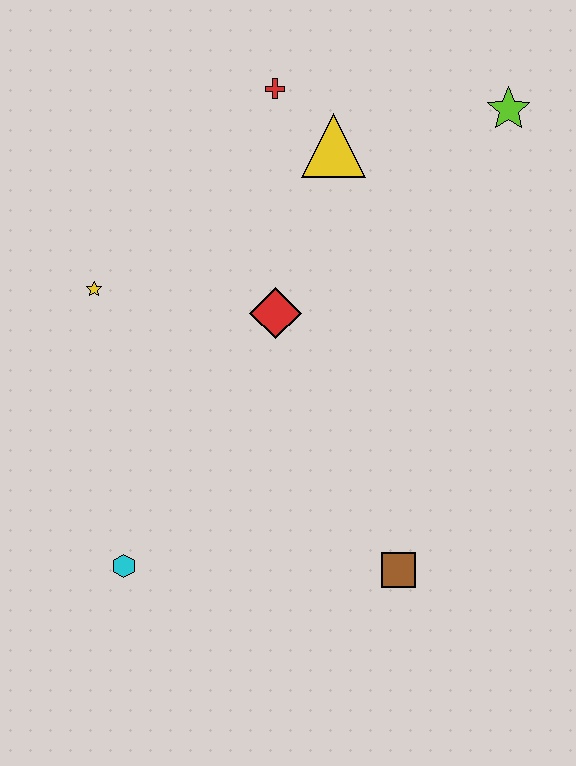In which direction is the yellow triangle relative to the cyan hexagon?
The yellow triangle is above the cyan hexagon.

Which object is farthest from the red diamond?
The lime star is farthest from the red diamond.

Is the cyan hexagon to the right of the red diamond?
No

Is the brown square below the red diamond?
Yes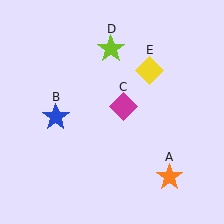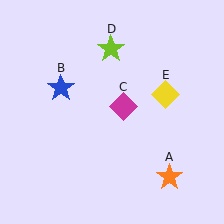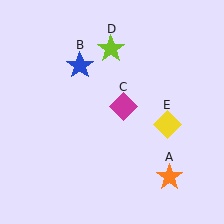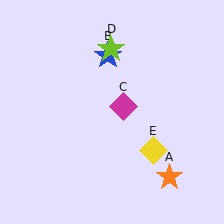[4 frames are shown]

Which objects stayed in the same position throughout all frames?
Orange star (object A) and magenta diamond (object C) and lime star (object D) remained stationary.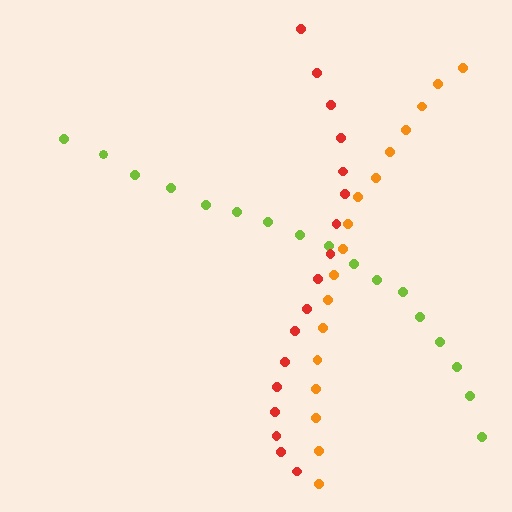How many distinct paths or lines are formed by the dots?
There are 3 distinct paths.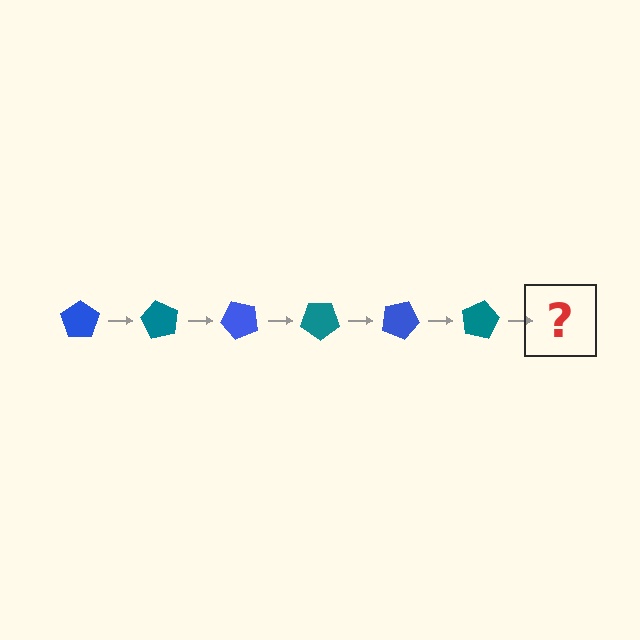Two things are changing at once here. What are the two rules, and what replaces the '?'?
The two rules are that it rotates 60 degrees each step and the color cycles through blue and teal. The '?' should be a blue pentagon, rotated 360 degrees from the start.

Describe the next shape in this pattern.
It should be a blue pentagon, rotated 360 degrees from the start.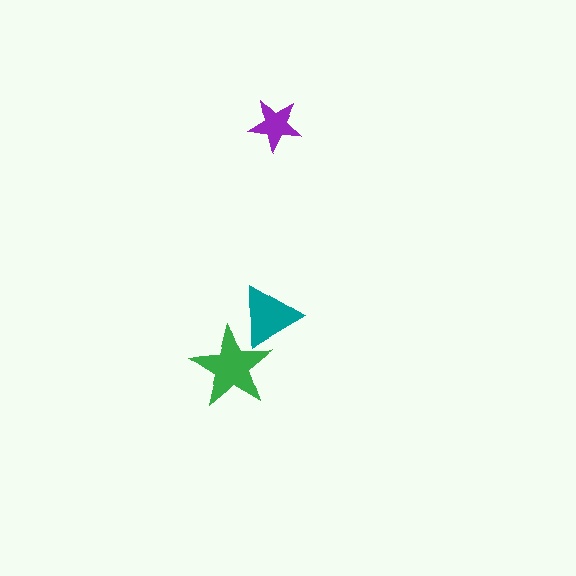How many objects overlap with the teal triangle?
1 object overlaps with the teal triangle.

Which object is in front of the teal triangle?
The green star is in front of the teal triangle.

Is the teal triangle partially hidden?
Yes, it is partially covered by another shape.